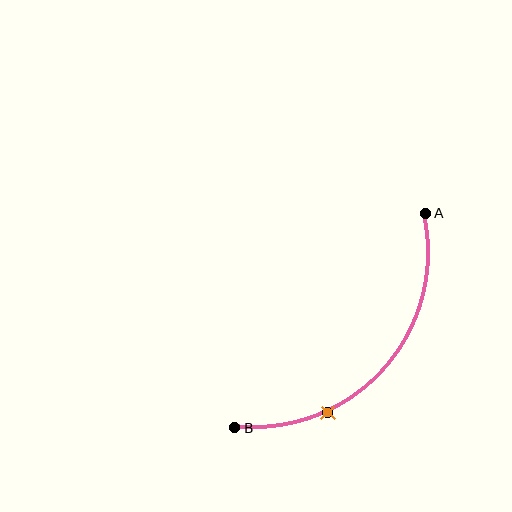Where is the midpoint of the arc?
The arc midpoint is the point on the curve farthest from the straight line joining A and B. It sits below and to the right of that line.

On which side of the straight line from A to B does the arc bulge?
The arc bulges below and to the right of the straight line connecting A and B.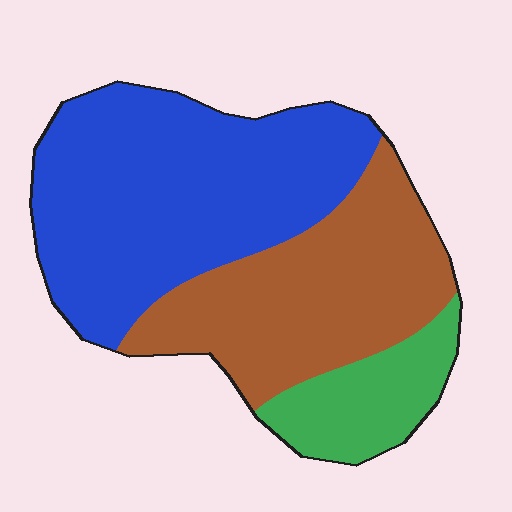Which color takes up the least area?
Green, at roughly 15%.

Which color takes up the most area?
Blue, at roughly 50%.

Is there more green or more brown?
Brown.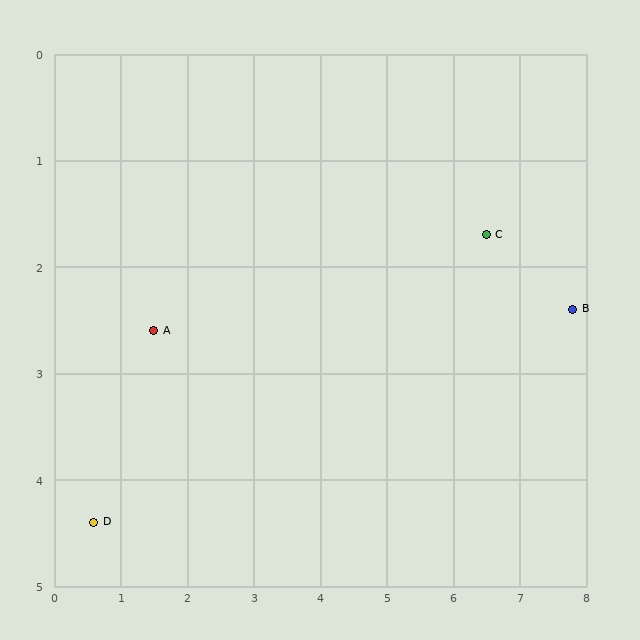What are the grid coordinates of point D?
Point D is at approximately (0.6, 4.4).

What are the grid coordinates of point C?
Point C is at approximately (6.5, 1.7).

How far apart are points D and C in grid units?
Points D and C are about 6.5 grid units apart.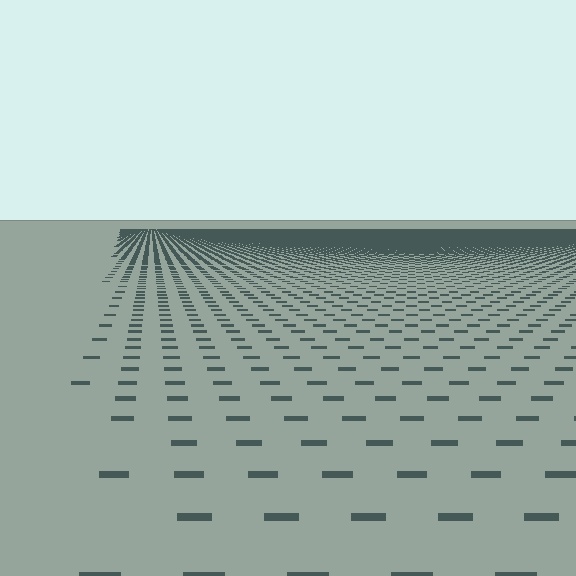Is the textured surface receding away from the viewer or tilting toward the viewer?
The surface is receding away from the viewer. Texture elements get smaller and denser toward the top.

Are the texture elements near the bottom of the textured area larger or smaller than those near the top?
Larger. Near the bottom, elements are closer to the viewer and appear at a bigger on-screen size.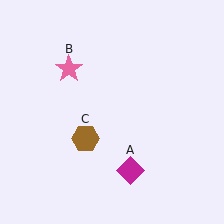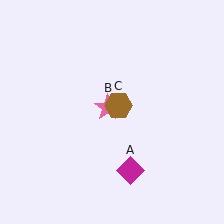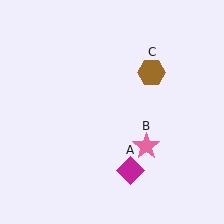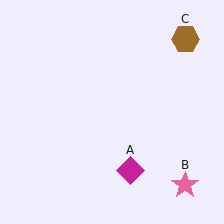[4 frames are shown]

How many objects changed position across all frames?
2 objects changed position: pink star (object B), brown hexagon (object C).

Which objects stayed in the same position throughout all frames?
Magenta diamond (object A) remained stationary.